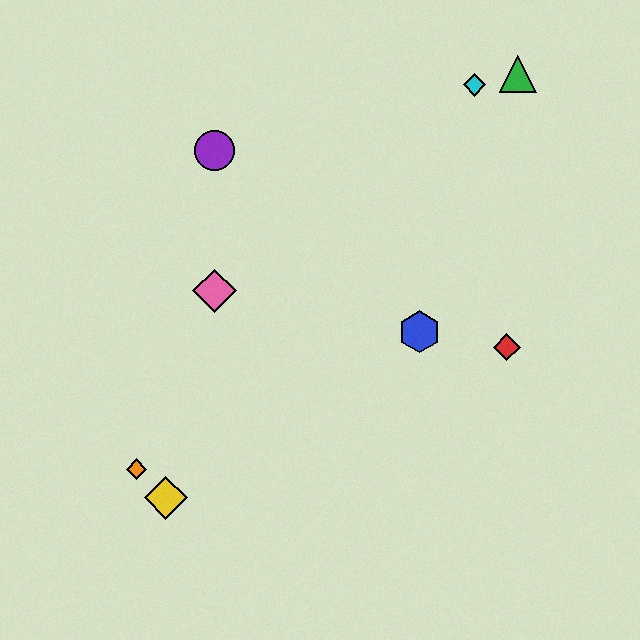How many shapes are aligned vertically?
2 shapes (the purple circle, the pink diamond) are aligned vertically.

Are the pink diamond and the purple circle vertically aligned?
Yes, both are at x≈215.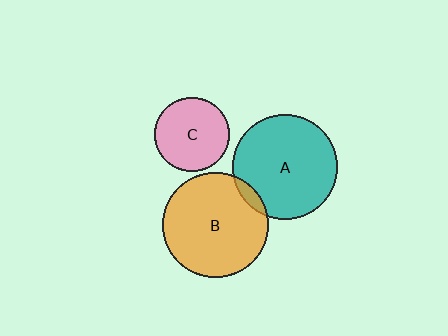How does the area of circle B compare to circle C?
Approximately 2.0 times.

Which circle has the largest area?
Circle A (teal).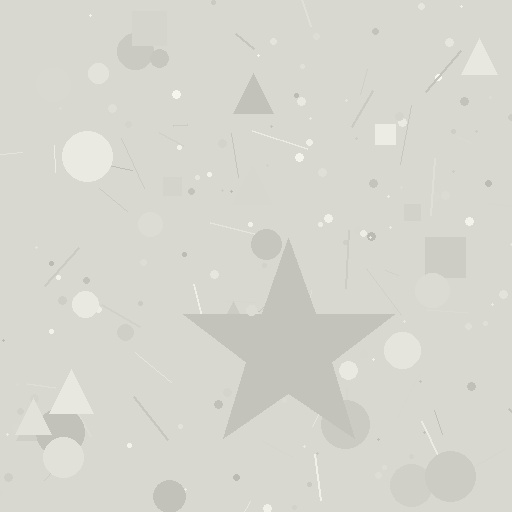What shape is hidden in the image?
A star is hidden in the image.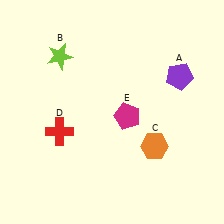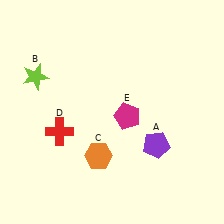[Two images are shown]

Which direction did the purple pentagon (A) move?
The purple pentagon (A) moved down.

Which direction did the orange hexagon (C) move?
The orange hexagon (C) moved left.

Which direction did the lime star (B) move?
The lime star (B) moved left.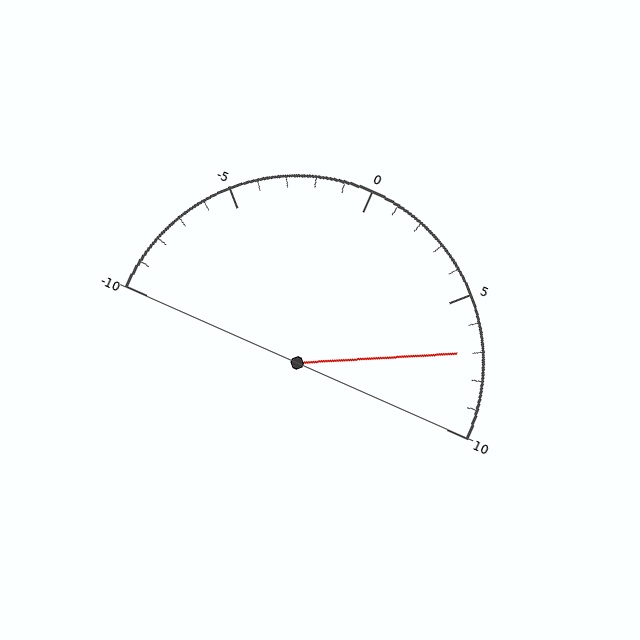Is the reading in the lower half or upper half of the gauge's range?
The reading is in the upper half of the range (-10 to 10).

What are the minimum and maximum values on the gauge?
The gauge ranges from -10 to 10.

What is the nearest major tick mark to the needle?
The nearest major tick mark is 5.